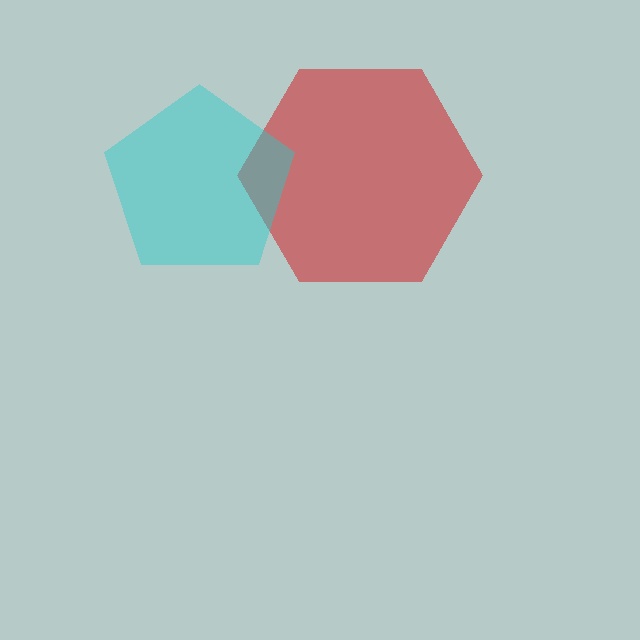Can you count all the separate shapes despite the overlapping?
Yes, there are 2 separate shapes.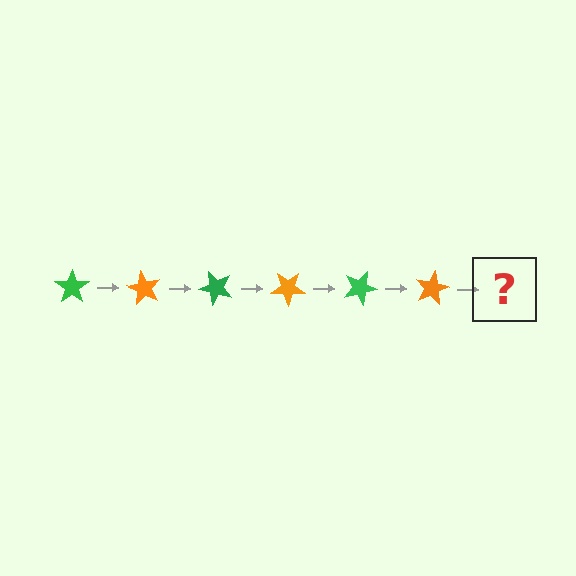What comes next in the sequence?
The next element should be a green star, rotated 360 degrees from the start.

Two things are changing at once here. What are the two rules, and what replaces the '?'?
The two rules are that it rotates 60 degrees each step and the color cycles through green and orange. The '?' should be a green star, rotated 360 degrees from the start.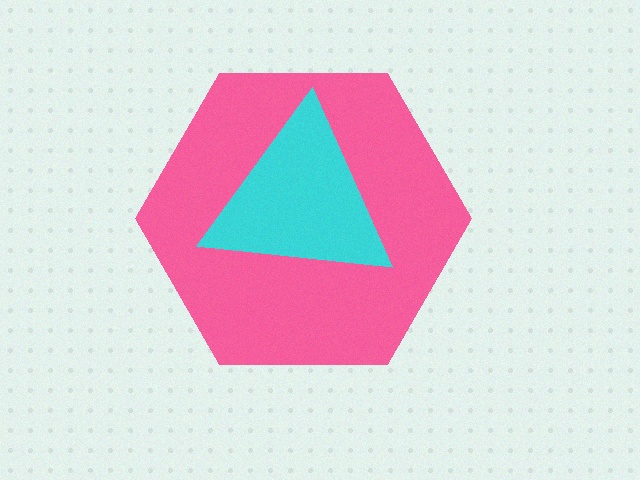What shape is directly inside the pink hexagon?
The cyan triangle.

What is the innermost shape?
The cyan triangle.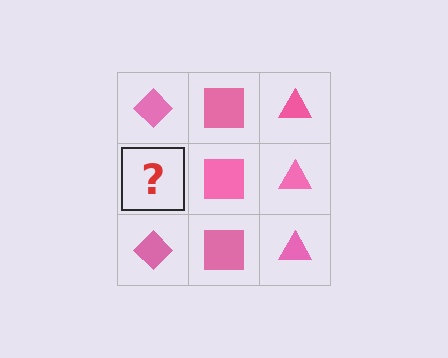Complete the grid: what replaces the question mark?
The question mark should be replaced with a pink diamond.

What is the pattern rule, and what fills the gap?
The rule is that each column has a consistent shape. The gap should be filled with a pink diamond.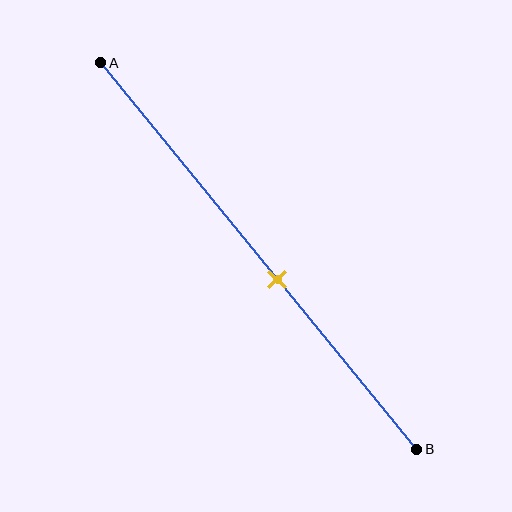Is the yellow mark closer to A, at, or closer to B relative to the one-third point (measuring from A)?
The yellow mark is closer to point B than the one-third point of segment AB.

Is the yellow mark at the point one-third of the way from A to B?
No, the mark is at about 55% from A, not at the 33% one-third point.